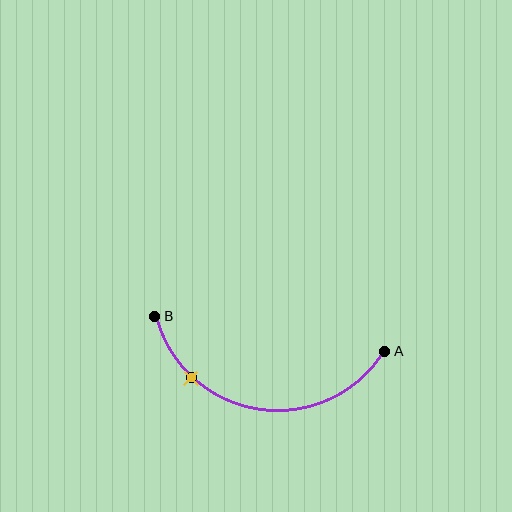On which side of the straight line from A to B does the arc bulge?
The arc bulges below the straight line connecting A and B.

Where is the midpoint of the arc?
The arc midpoint is the point on the curve farthest from the straight line joining A and B. It sits below that line.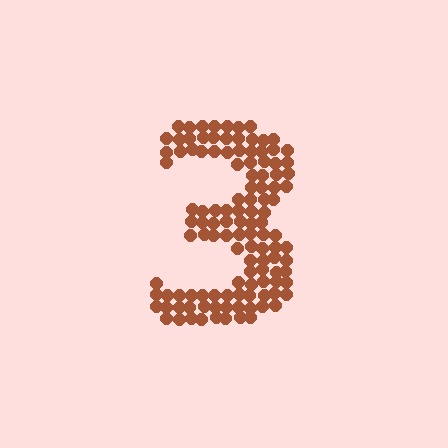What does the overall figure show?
The overall figure shows the digit 3.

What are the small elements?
The small elements are circles.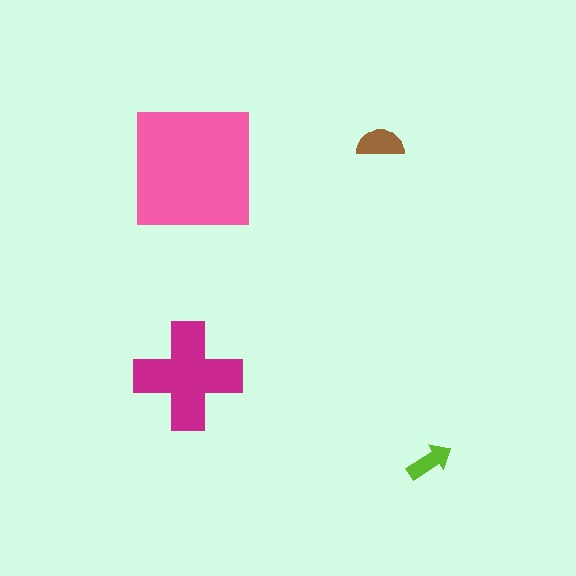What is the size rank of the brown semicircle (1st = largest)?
3rd.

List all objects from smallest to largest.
The lime arrow, the brown semicircle, the magenta cross, the pink square.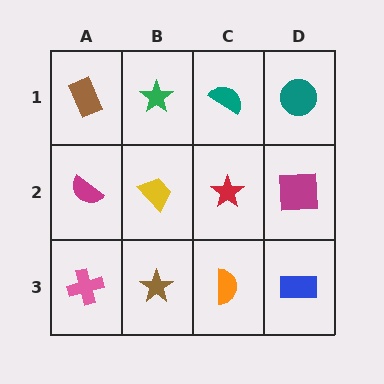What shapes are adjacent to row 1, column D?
A magenta square (row 2, column D), a teal semicircle (row 1, column C).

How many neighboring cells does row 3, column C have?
3.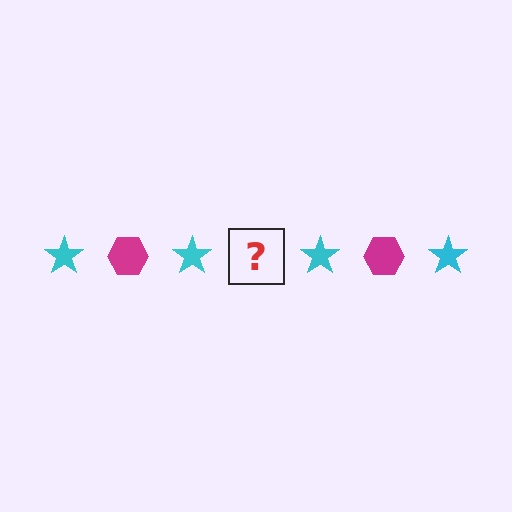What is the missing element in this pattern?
The missing element is a magenta hexagon.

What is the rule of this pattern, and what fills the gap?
The rule is that the pattern alternates between cyan star and magenta hexagon. The gap should be filled with a magenta hexagon.